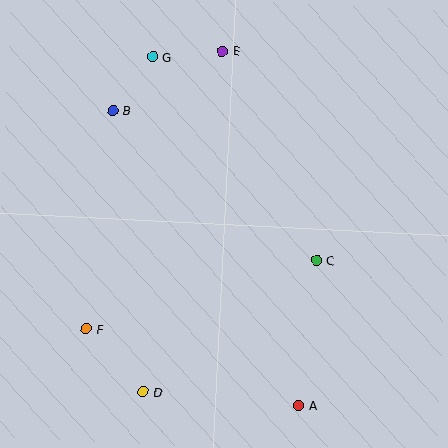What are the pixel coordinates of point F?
Point F is at (86, 329).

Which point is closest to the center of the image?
Point C at (316, 260) is closest to the center.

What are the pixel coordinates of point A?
Point A is at (299, 405).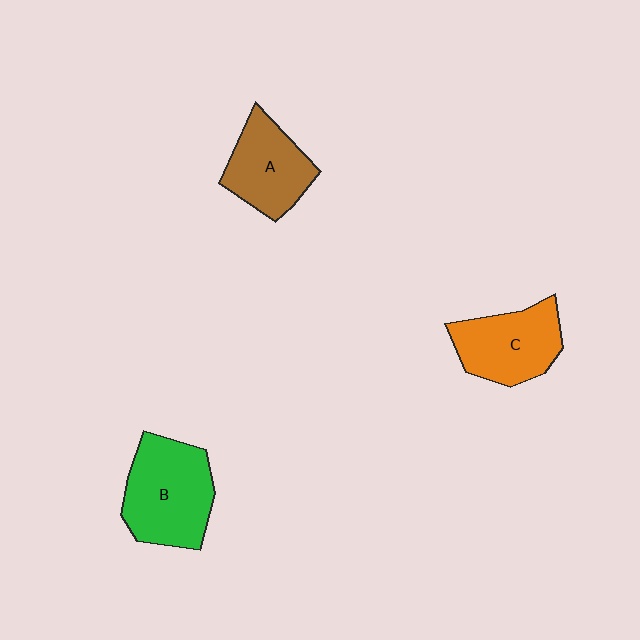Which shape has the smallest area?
Shape A (brown).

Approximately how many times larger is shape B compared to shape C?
Approximately 1.2 times.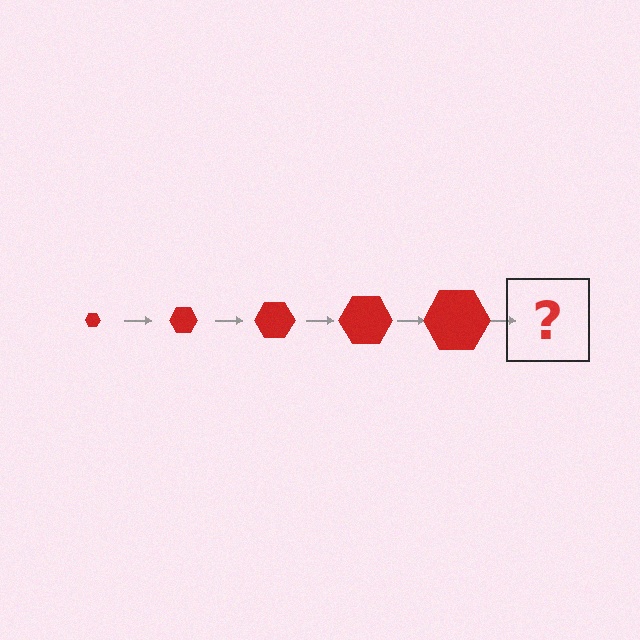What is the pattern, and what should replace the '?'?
The pattern is that the hexagon gets progressively larger each step. The '?' should be a red hexagon, larger than the previous one.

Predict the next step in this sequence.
The next step is a red hexagon, larger than the previous one.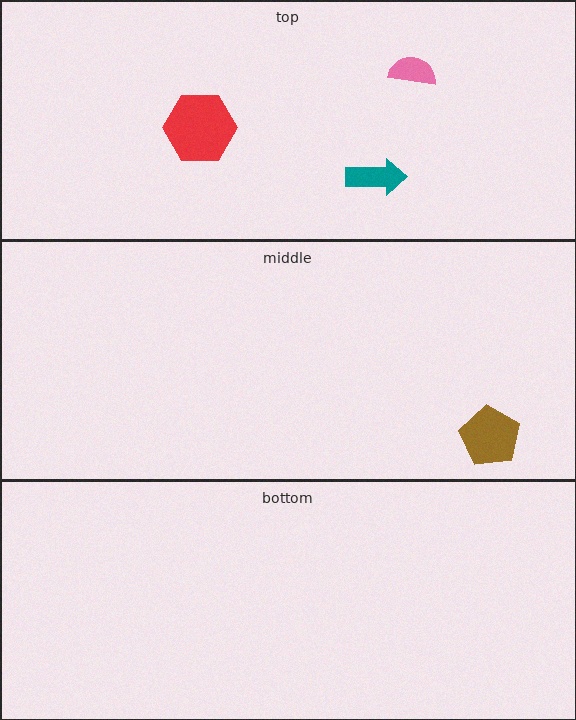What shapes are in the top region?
The red hexagon, the teal arrow, the pink semicircle.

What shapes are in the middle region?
The brown pentagon.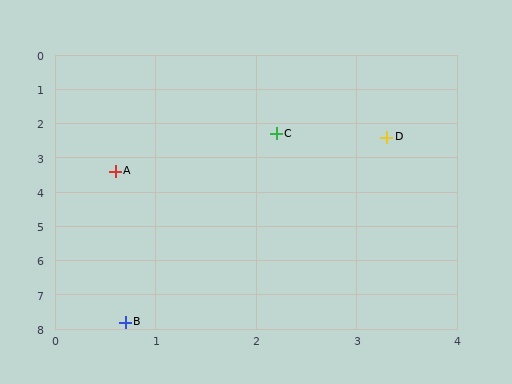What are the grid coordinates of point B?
Point B is at approximately (0.7, 7.8).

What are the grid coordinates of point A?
Point A is at approximately (0.6, 3.4).